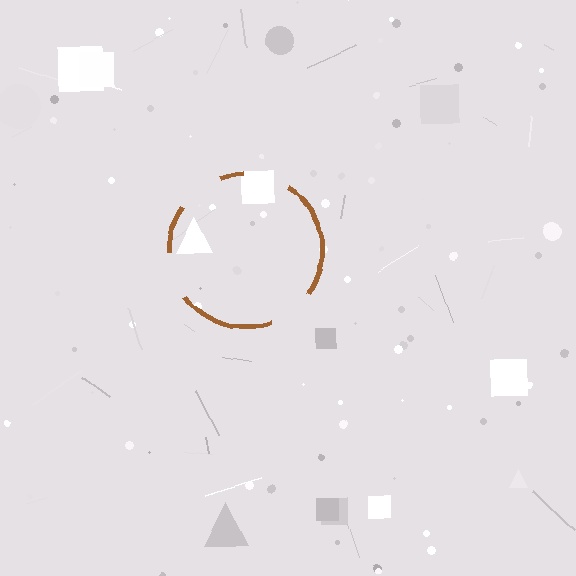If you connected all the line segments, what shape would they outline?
They would outline a circle.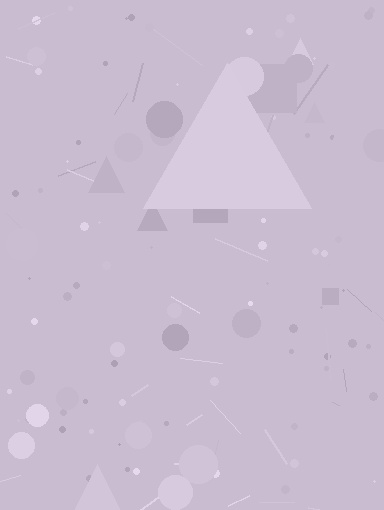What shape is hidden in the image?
A triangle is hidden in the image.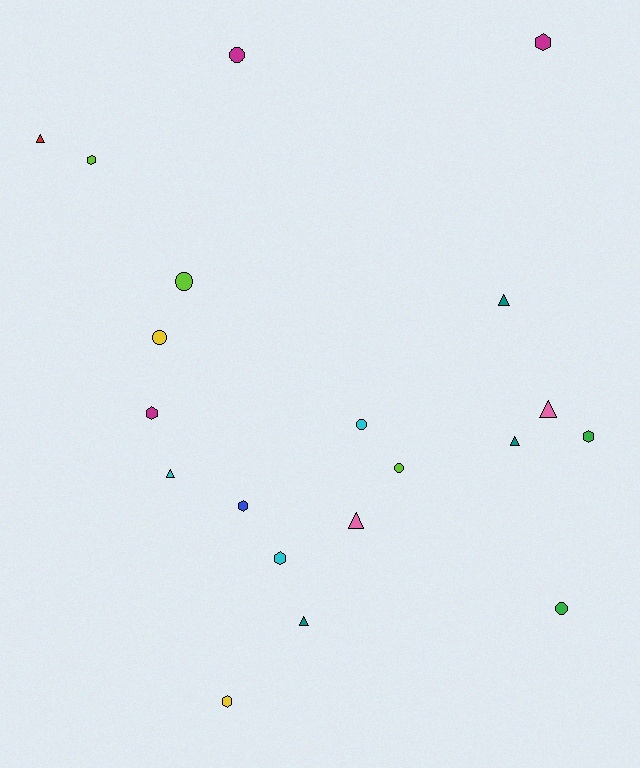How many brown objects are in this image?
There are no brown objects.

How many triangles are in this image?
There are 7 triangles.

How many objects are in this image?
There are 20 objects.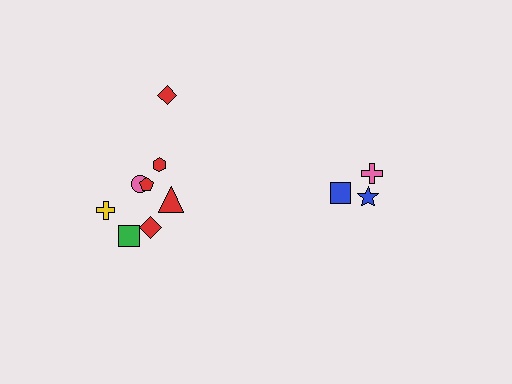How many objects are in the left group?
There are 8 objects.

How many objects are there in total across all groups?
There are 11 objects.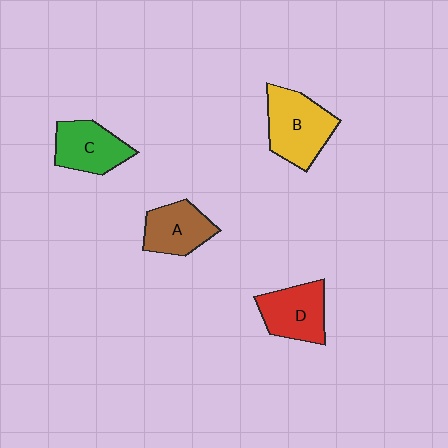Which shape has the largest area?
Shape B (yellow).